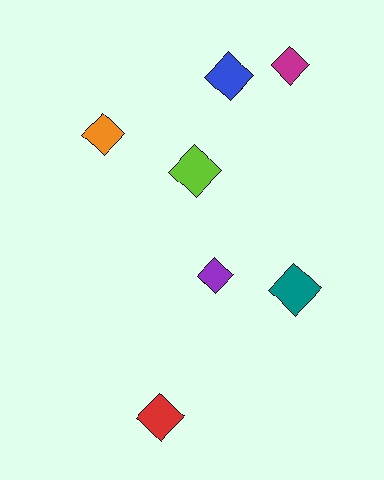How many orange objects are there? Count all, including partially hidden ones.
There is 1 orange object.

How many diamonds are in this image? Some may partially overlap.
There are 7 diamonds.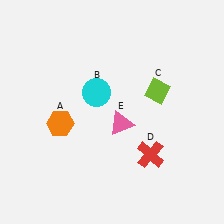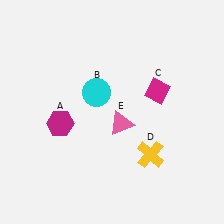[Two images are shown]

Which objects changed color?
A changed from orange to magenta. C changed from lime to magenta. D changed from red to yellow.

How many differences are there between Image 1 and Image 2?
There are 3 differences between the two images.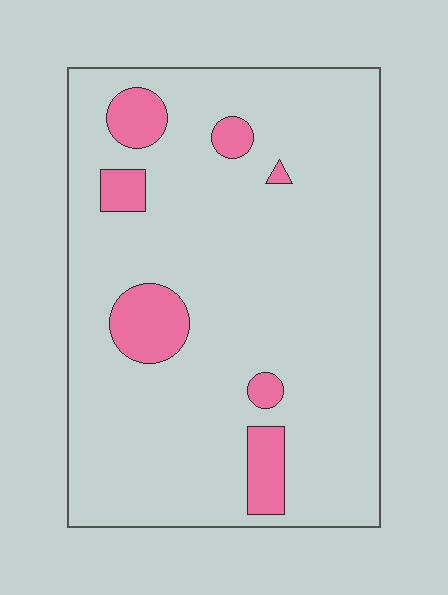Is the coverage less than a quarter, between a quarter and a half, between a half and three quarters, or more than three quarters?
Less than a quarter.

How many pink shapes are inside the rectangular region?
7.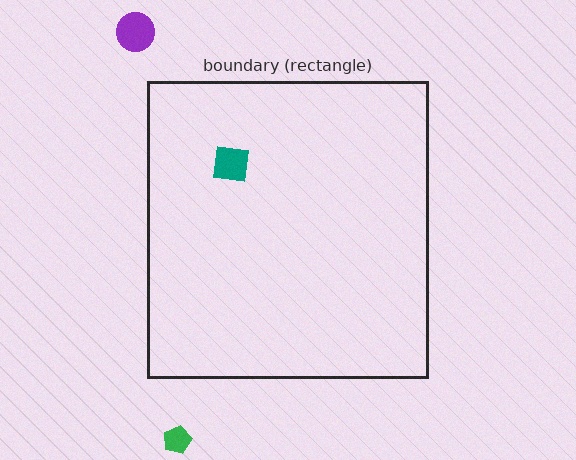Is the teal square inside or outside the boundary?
Inside.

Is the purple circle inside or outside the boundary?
Outside.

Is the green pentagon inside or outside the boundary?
Outside.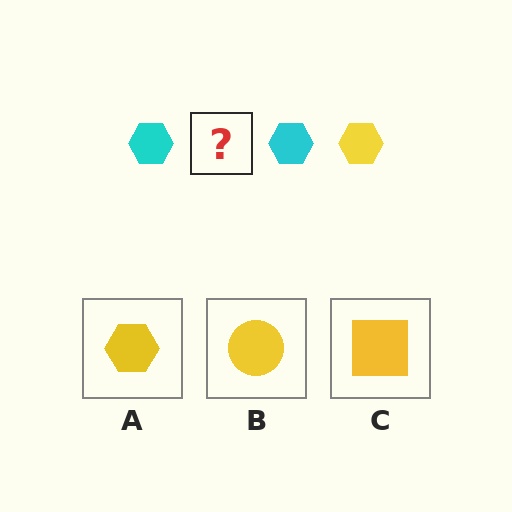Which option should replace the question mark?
Option A.